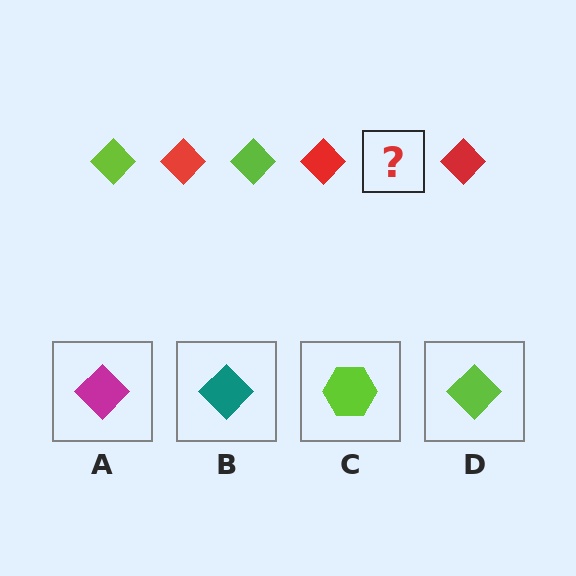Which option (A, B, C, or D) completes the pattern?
D.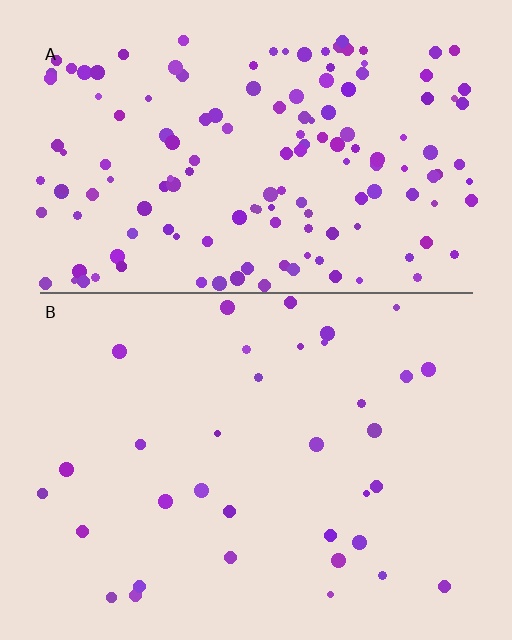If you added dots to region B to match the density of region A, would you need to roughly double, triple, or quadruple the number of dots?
Approximately quadruple.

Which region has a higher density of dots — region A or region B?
A (the top).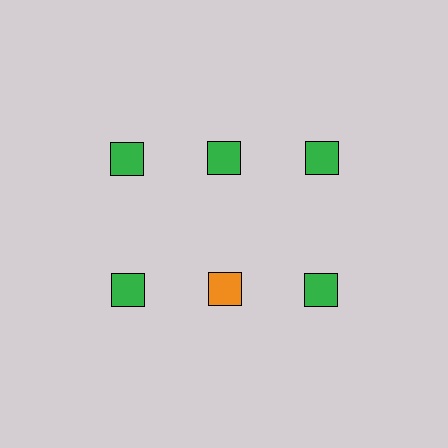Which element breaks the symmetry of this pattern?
The orange square in the second row, second from left column breaks the symmetry. All other shapes are green squares.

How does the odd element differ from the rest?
It has a different color: orange instead of green.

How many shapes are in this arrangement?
There are 6 shapes arranged in a grid pattern.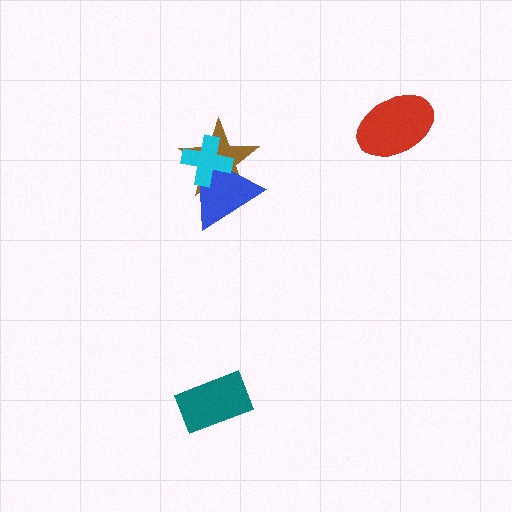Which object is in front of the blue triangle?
The cyan cross is in front of the blue triangle.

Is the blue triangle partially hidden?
Yes, it is partially covered by another shape.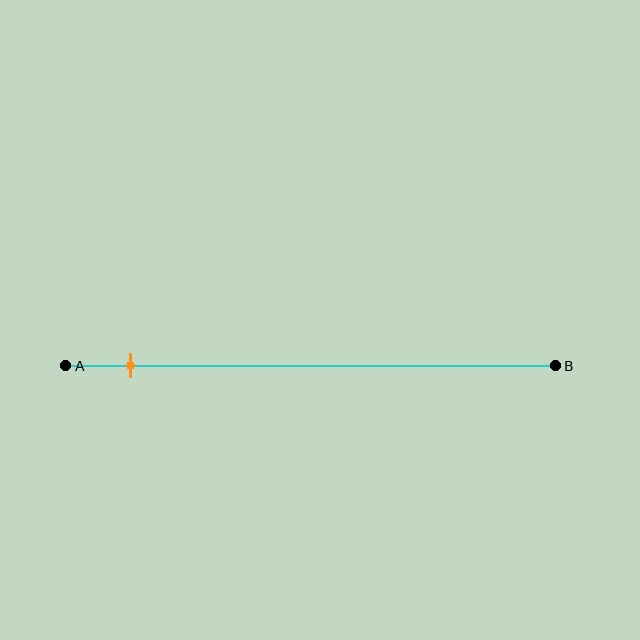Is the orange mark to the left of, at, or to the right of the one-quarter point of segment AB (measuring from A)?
The orange mark is to the left of the one-quarter point of segment AB.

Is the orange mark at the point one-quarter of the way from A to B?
No, the mark is at about 15% from A, not at the 25% one-quarter point.